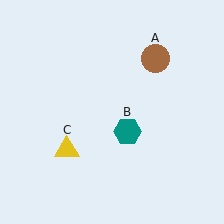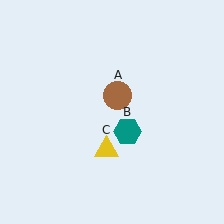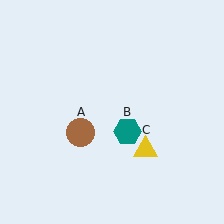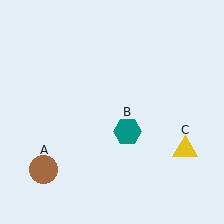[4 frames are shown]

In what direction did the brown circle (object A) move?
The brown circle (object A) moved down and to the left.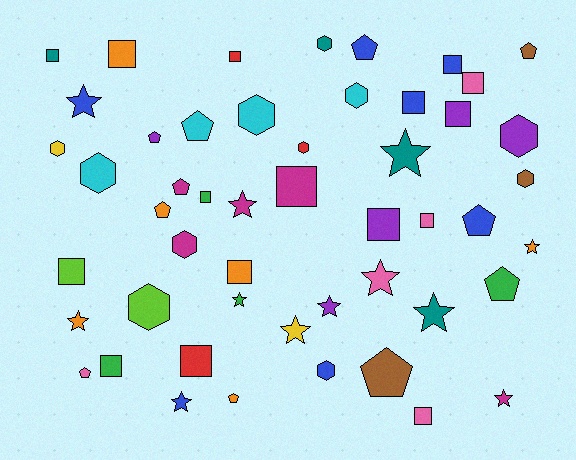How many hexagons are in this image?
There are 11 hexagons.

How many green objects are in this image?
There are 4 green objects.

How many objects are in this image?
There are 50 objects.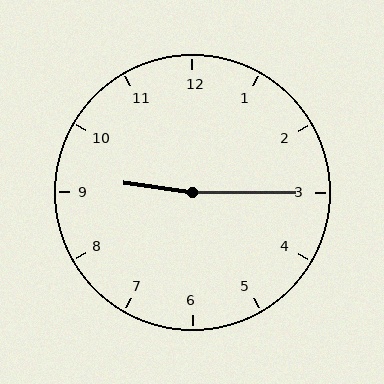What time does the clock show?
9:15.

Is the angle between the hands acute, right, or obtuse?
It is obtuse.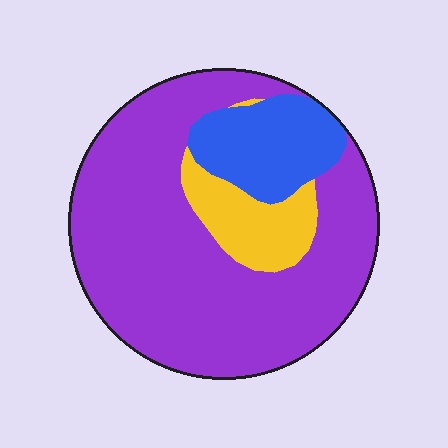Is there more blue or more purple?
Purple.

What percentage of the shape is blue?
Blue takes up about one sixth (1/6) of the shape.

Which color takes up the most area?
Purple, at roughly 70%.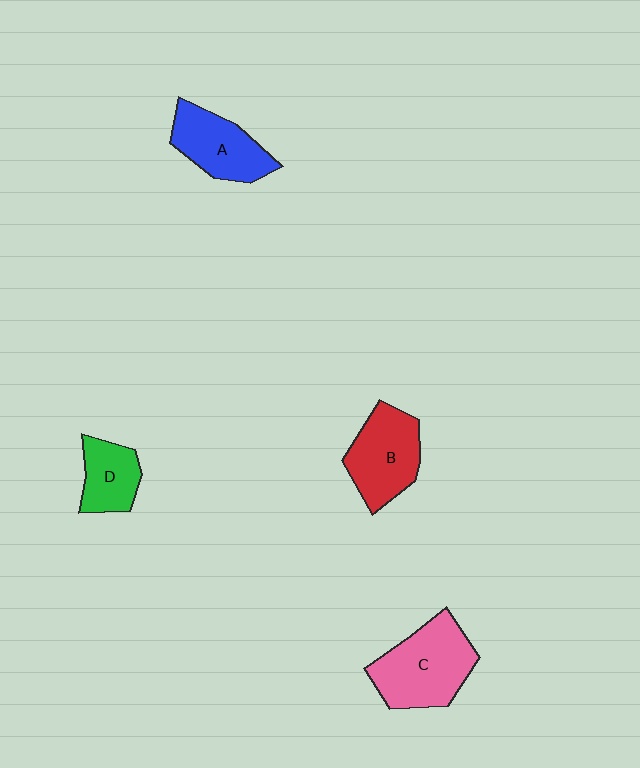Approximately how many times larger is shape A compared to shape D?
Approximately 1.4 times.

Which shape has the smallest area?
Shape D (green).